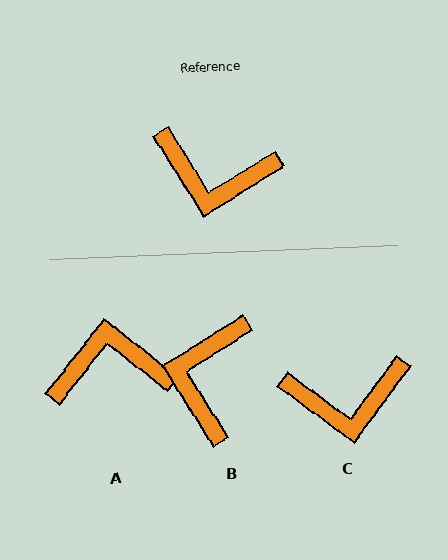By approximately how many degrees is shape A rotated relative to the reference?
Approximately 160 degrees clockwise.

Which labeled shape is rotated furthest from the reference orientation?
A, about 160 degrees away.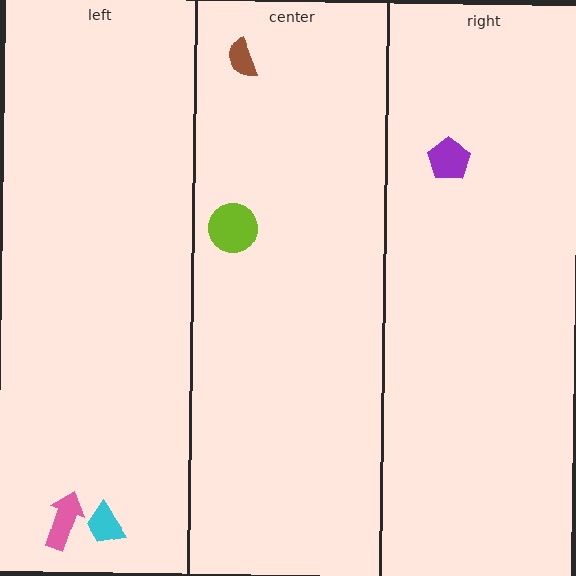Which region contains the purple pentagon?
The right region.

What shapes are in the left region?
The pink arrow, the cyan trapezoid.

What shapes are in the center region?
The brown semicircle, the lime circle.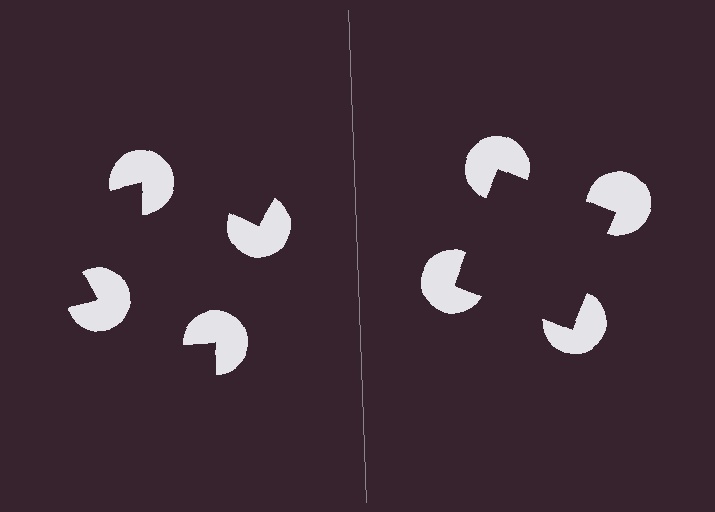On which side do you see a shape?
An illusory square appears on the right side. On the left side the wedge cuts are rotated, so no coherent shape forms.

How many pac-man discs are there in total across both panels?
8 — 4 on each side.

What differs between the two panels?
The pac-man discs are positioned identically on both sides; only the wedge orientations differ. On the right they align to a square; on the left they are misaligned.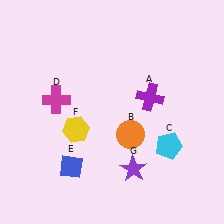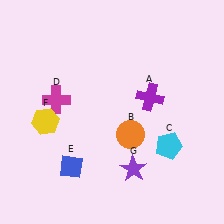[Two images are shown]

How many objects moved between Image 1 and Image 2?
1 object moved between the two images.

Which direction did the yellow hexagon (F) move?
The yellow hexagon (F) moved left.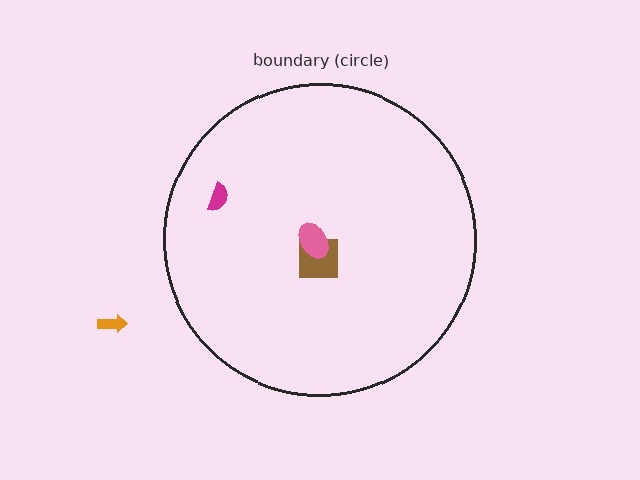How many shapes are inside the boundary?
3 inside, 1 outside.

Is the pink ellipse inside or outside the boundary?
Inside.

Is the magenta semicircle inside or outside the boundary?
Inside.